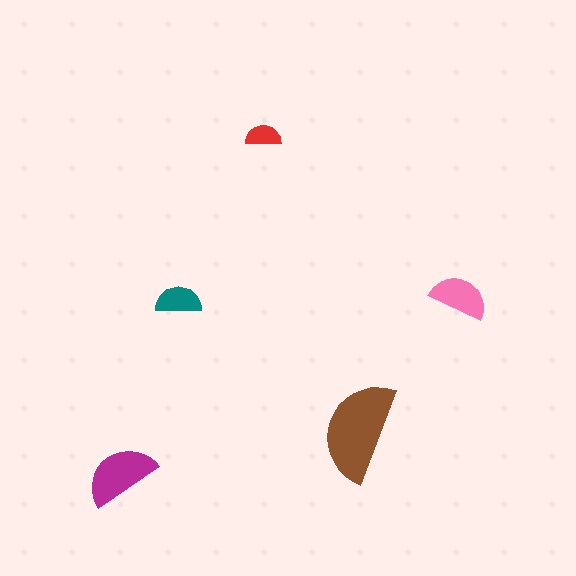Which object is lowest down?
The magenta semicircle is bottommost.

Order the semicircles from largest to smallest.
the brown one, the magenta one, the pink one, the teal one, the red one.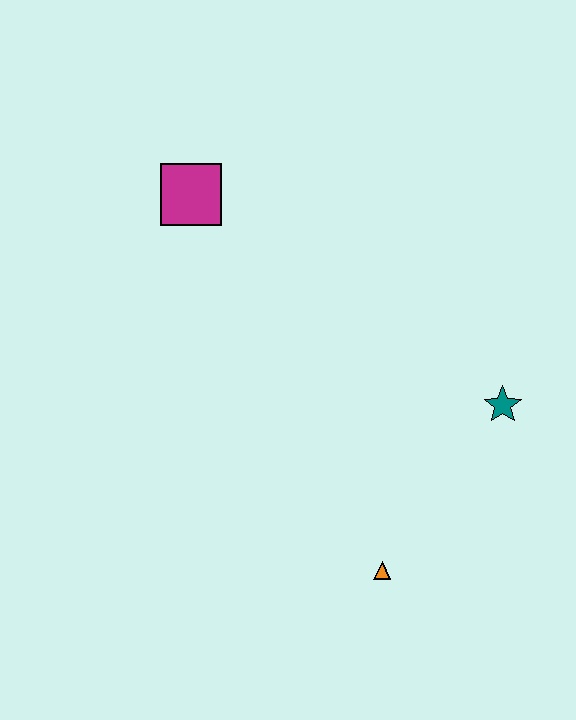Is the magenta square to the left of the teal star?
Yes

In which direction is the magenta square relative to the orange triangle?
The magenta square is above the orange triangle.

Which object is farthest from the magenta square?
The orange triangle is farthest from the magenta square.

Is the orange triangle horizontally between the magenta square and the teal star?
Yes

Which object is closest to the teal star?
The orange triangle is closest to the teal star.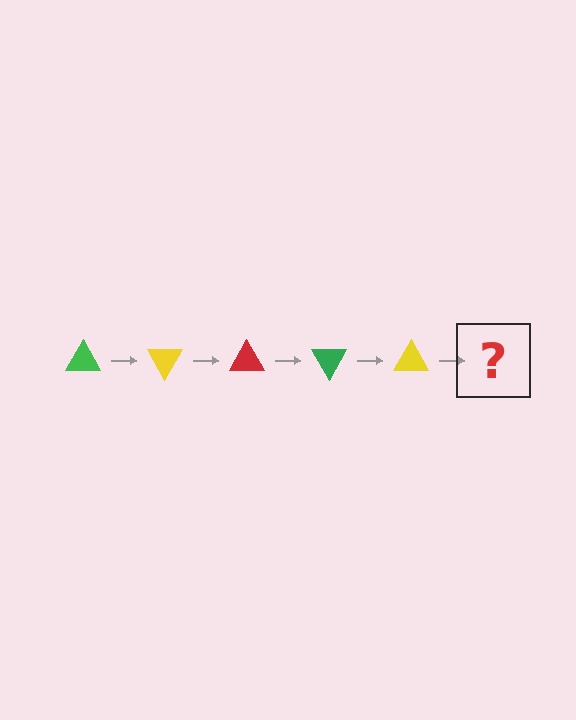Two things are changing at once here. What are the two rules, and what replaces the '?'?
The two rules are that it rotates 60 degrees each step and the color cycles through green, yellow, and red. The '?' should be a red triangle, rotated 300 degrees from the start.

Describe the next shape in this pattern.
It should be a red triangle, rotated 300 degrees from the start.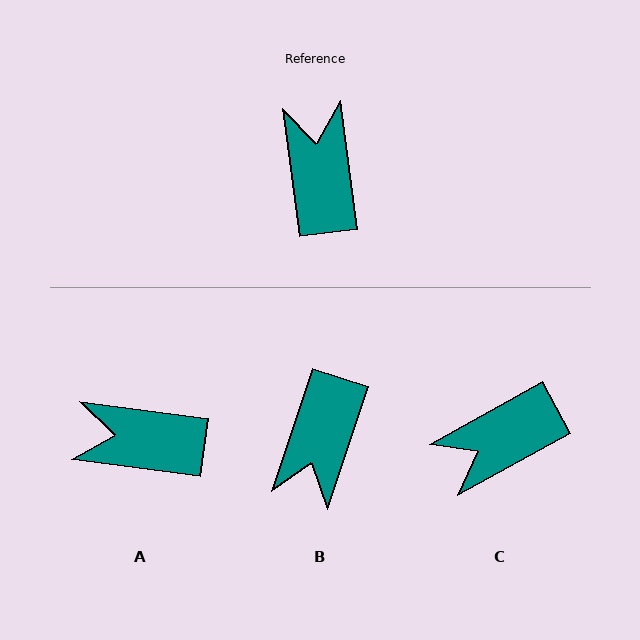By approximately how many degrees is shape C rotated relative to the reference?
Approximately 111 degrees counter-clockwise.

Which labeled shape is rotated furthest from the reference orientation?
B, about 154 degrees away.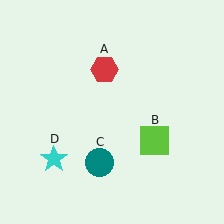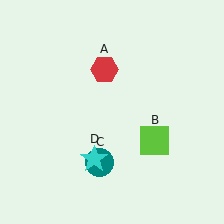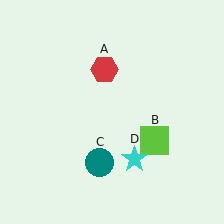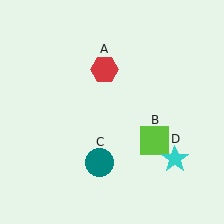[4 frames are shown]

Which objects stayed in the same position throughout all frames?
Red hexagon (object A) and lime square (object B) and teal circle (object C) remained stationary.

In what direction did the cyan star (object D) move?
The cyan star (object D) moved right.